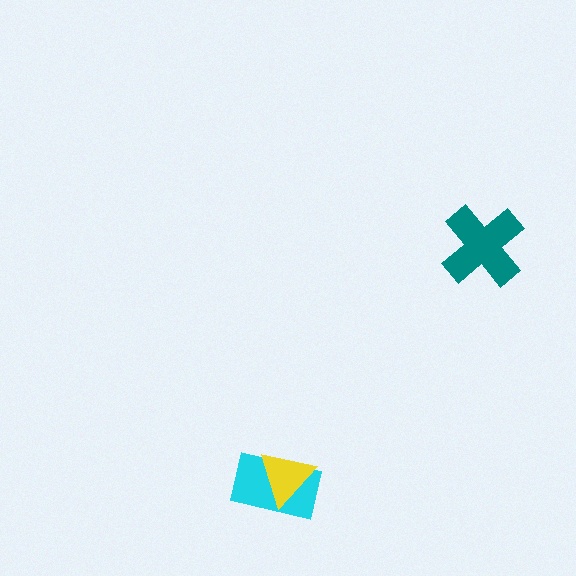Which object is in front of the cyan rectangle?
The yellow triangle is in front of the cyan rectangle.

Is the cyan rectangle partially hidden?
Yes, it is partially covered by another shape.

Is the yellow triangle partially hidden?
No, no other shape covers it.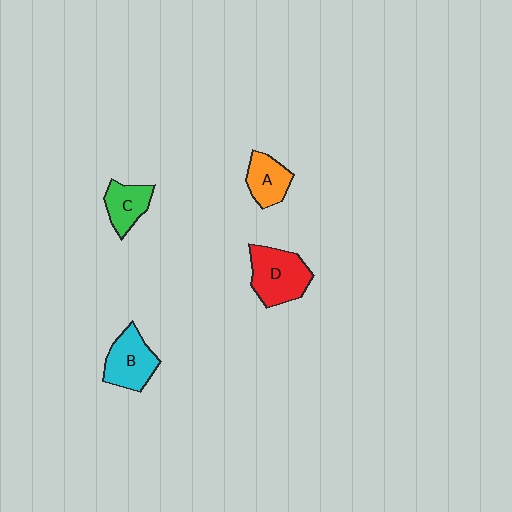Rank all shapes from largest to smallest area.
From largest to smallest: D (red), B (cyan), A (orange), C (green).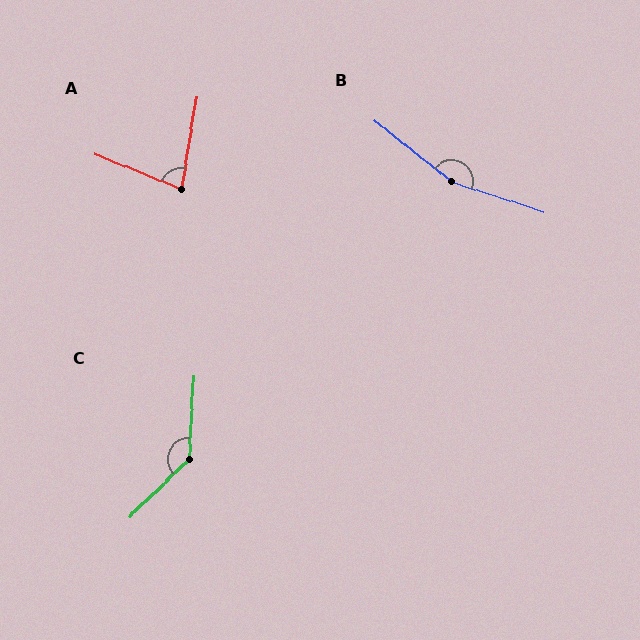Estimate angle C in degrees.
Approximately 137 degrees.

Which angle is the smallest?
A, at approximately 77 degrees.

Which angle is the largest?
B, at approximately 159 degrees.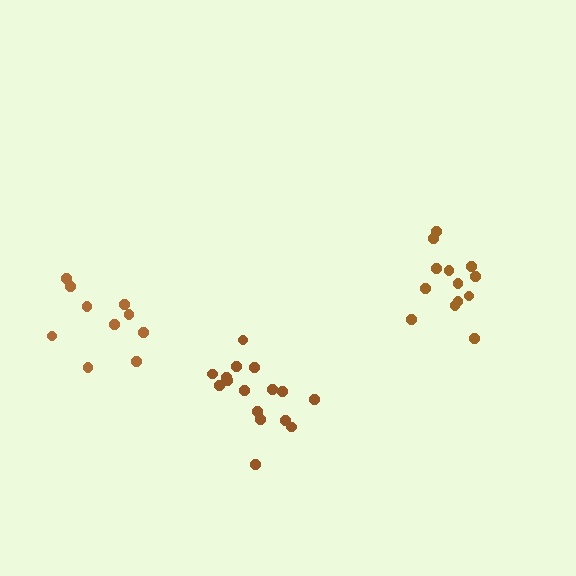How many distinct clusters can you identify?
There are 3 distinct clusters.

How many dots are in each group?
Group 1: 16 dots, Group 2: 10 dots, Group 3: 13 dots (39 total).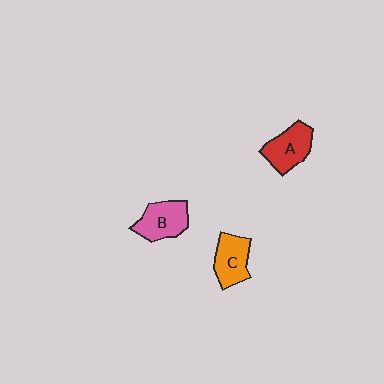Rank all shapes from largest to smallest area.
From largest to smallest: B (pink), A (red), C (orange).